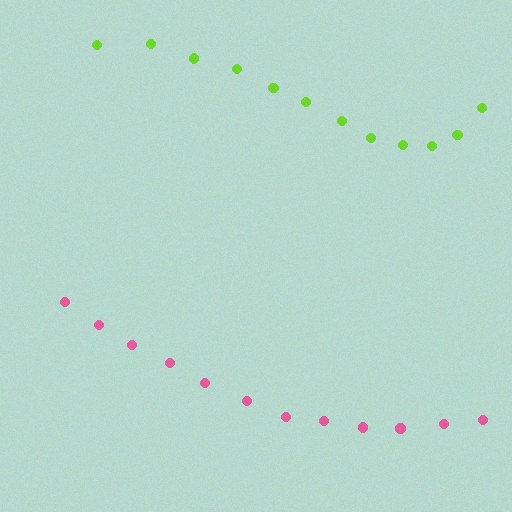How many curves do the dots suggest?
There are 2 distinct paths.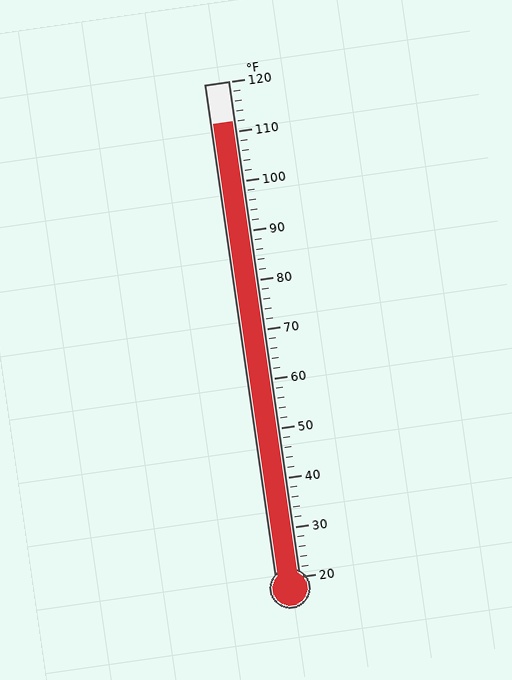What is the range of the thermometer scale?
The thermometer scale ranges from 20°F to 120°F.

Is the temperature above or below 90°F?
The temperature is above 90°F.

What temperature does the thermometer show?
The thermometer shows approximately 112°F.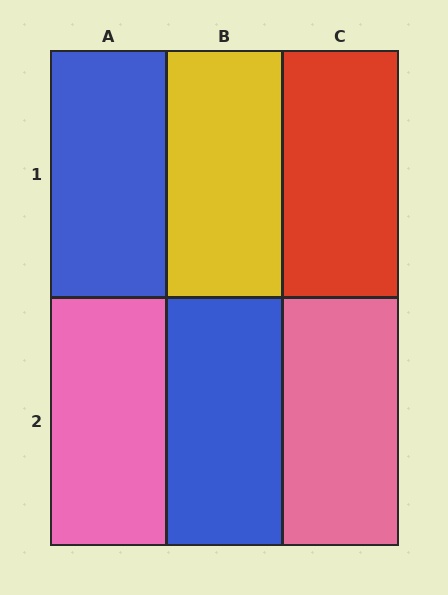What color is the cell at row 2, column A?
Pink.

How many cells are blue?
2 cells are blue.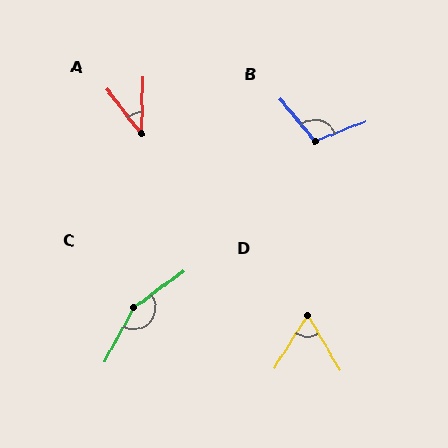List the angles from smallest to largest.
A (39°), D (62°), B (109°), C (154°).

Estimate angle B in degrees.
Approximately 109 degrees.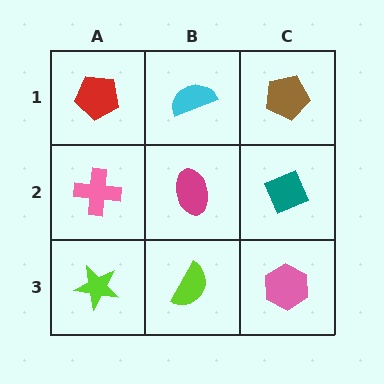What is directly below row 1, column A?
A pink cross.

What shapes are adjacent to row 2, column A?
A red pentagon (row 1, column A), a lime star (row 3, column A), a magenta ellipse (row 2, column B).